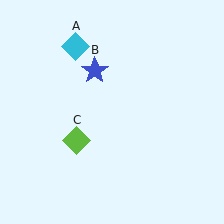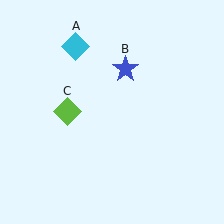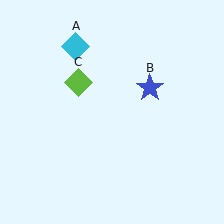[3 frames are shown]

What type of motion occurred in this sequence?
The blue star (object B), lime diamond (object C) rotated clockwise around the center of the scene.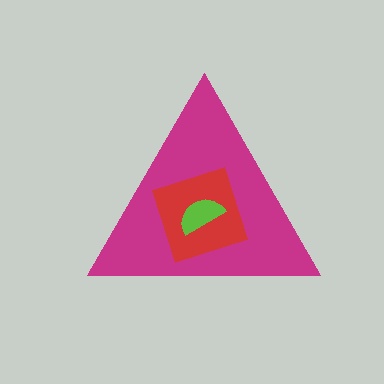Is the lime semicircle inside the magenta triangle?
Yes.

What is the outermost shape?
The magenta triangle.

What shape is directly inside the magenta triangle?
The red square.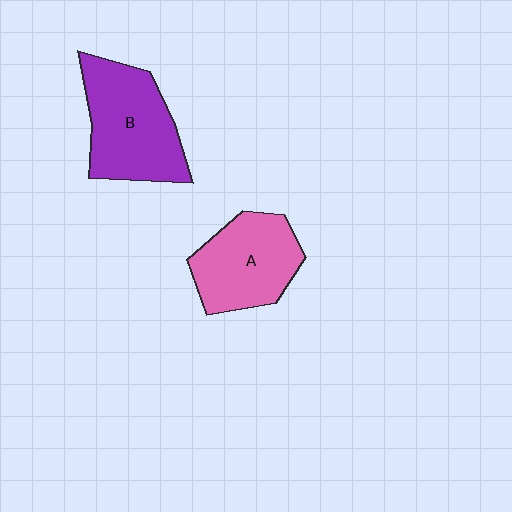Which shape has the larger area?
Shape B (purple).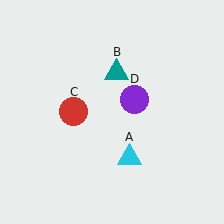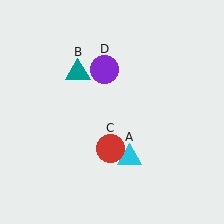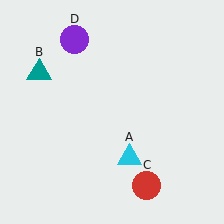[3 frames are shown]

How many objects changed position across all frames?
3 objects changed position: teal triangle (object B), red circle (object C), purple circle (object D).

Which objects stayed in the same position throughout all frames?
Cyan triangle (object A) remained stationary.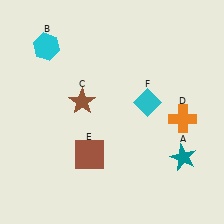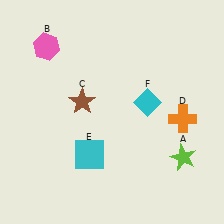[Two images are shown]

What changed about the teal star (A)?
In Image 1, A is teal. In Image 2, it changed to lime.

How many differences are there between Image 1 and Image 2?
There are 3 differences between the two images.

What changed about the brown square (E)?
In Image 1, E is brown. In Image 2, it changed to cyan.